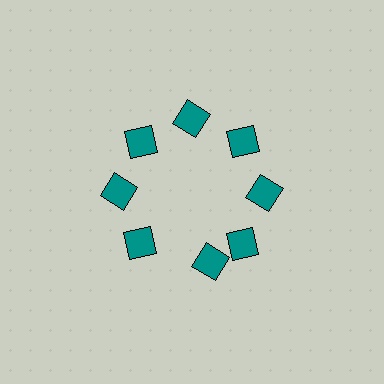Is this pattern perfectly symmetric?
No. The 8 teal squares are arranged in a ring, but one element near the 6 o'clock position is rotated out of alignment along the ring, breaking the 8-fold rotational symmetry.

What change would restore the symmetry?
The symmetry would be restored by rotating it back into even spacing with its neighbors so that all 8 squares sit at equal angles and equal distance from the center.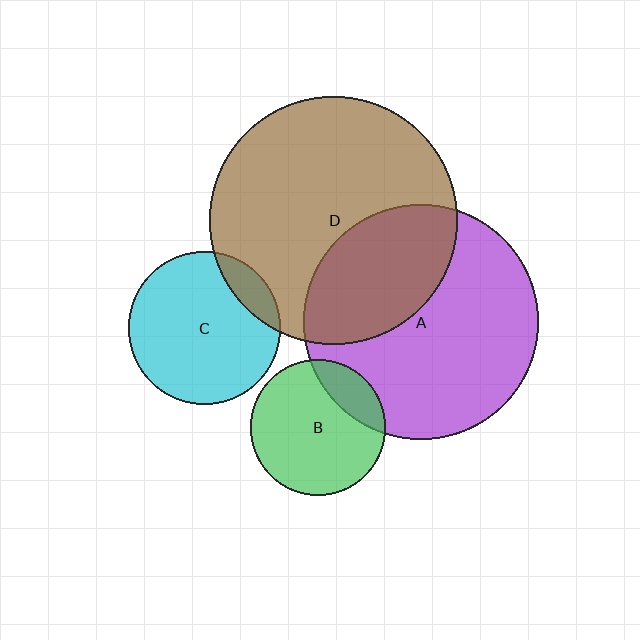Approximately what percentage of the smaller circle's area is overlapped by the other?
Approximately 10%.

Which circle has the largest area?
Circle D (brown).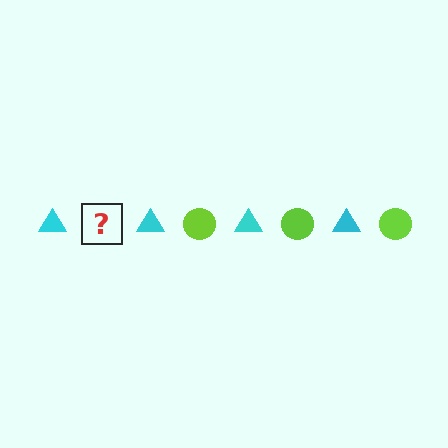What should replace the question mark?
The question mark should be replaced with a lime circle.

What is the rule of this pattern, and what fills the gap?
The rule is that the pattern alternates between cyan triangle and lime circle. The gap should be filled with a lime circle.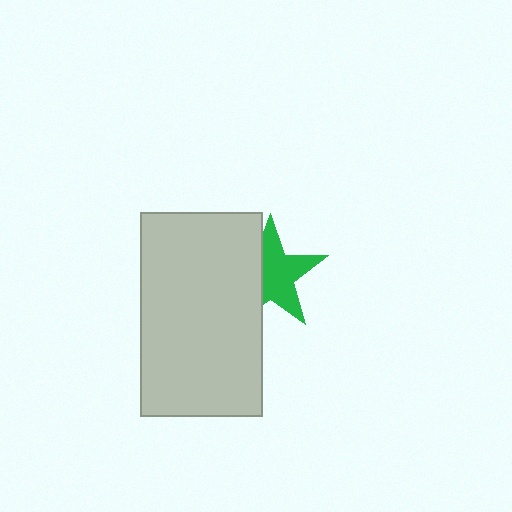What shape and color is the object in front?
The object in front is a light gray rectangle.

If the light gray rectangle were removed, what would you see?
You would see the complete green star.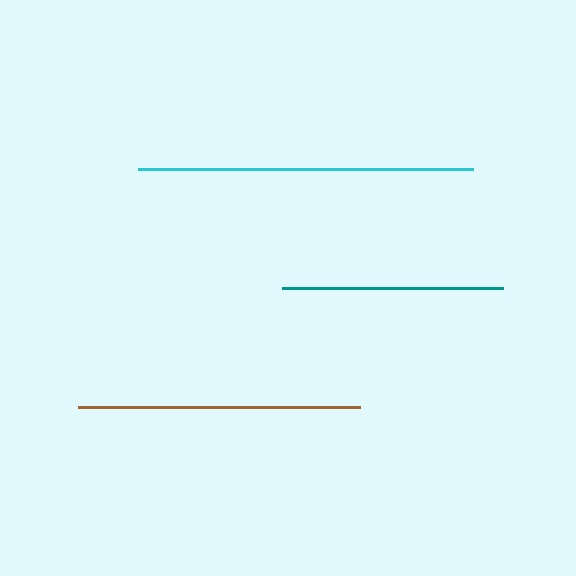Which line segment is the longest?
The cyan line is the longest at approximately 335 pixels.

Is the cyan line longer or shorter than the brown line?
The cyan line is longer than the brown line.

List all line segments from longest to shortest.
From longest to shortest: cyan, brown, teal.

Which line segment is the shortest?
The teal line is the shortest at approximately 221 pixels.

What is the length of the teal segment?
The teal segment is approximately 221 pixels long.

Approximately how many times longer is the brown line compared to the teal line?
The brown line is approximately 1.3 times the length of the teal line.